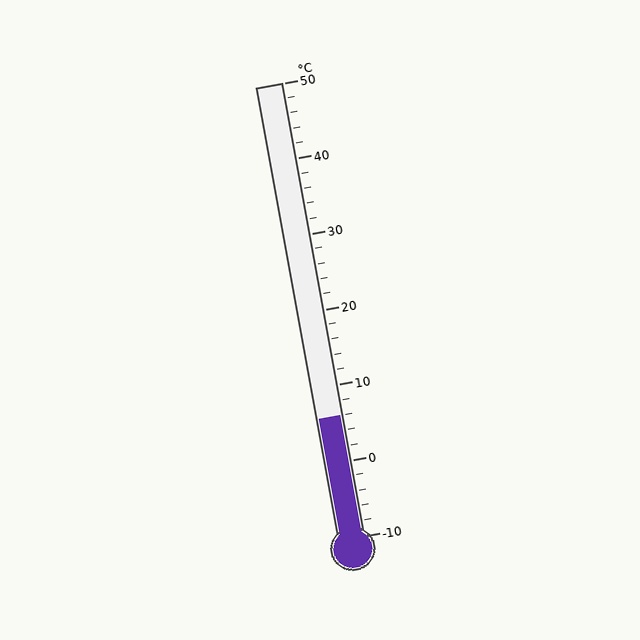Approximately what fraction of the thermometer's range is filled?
The thermometer is filled to approximately 25% of its range.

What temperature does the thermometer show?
The thermometer shows approximately 6°C.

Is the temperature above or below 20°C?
The temperature is below 20°C.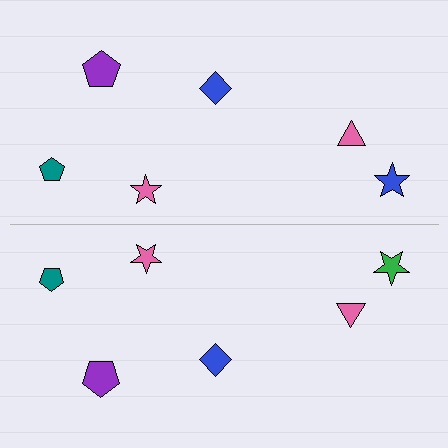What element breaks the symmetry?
The green star on the bottom side breaks the symmetry — its mirror counterpart is blue.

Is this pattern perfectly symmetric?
No, the pattern is not perfectly symmetric. The green star on the bottom side breaks the symmetry — its mirror counterpart is blue.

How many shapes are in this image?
There are 12 shapes in this image.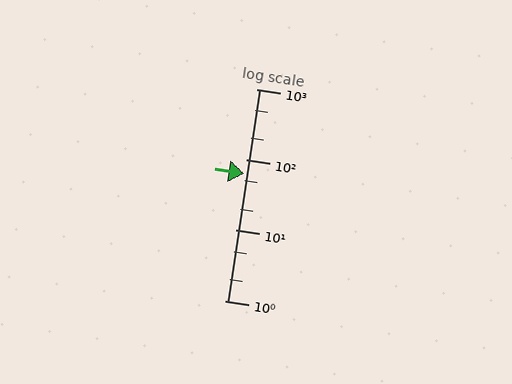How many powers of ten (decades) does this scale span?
The scale spans 3 decades, from 1 to 1000.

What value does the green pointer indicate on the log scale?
The pointer indicates approximately 63.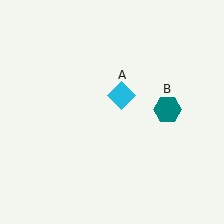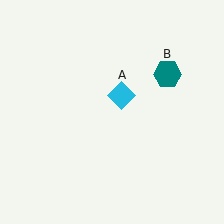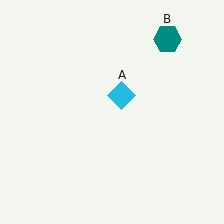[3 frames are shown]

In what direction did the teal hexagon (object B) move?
The teal hexagon (object B) moved up.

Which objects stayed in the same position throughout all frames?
Cyan diamond (object A) remained stationary.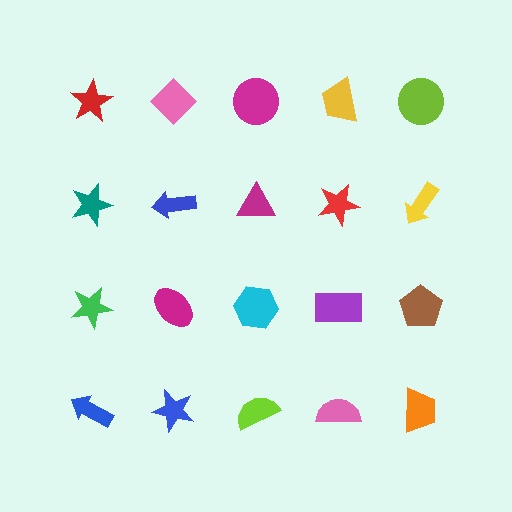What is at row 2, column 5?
A yellow arrow.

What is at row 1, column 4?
A yellow trapezoid.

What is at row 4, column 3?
A lime semicircle.